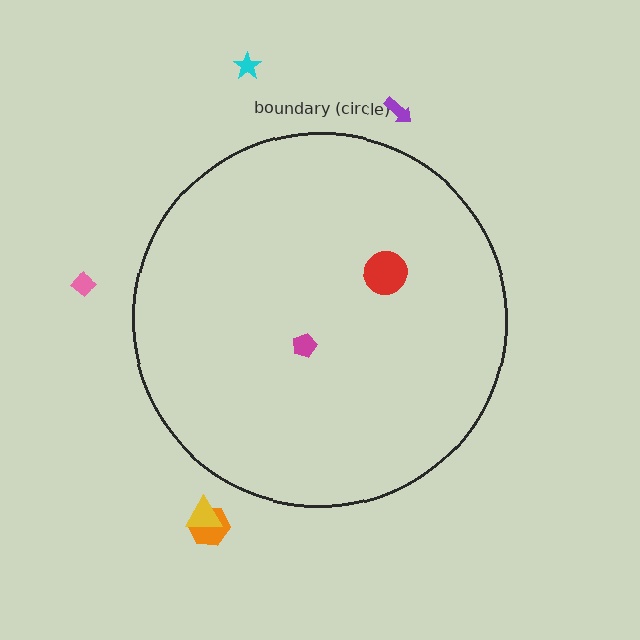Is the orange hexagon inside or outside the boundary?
Outside.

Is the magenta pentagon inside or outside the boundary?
Inside.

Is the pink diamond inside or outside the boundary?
Outside.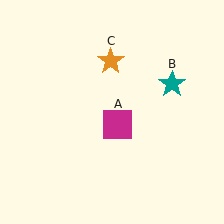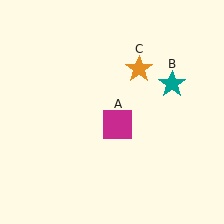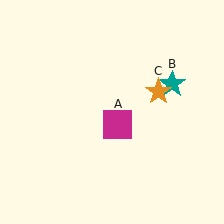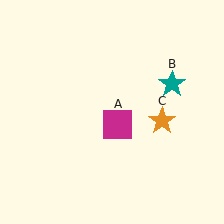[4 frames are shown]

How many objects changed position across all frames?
1 object changed position: orange star (object C).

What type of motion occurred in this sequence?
The orange star (object C) rotated clockwise around the center of the scene.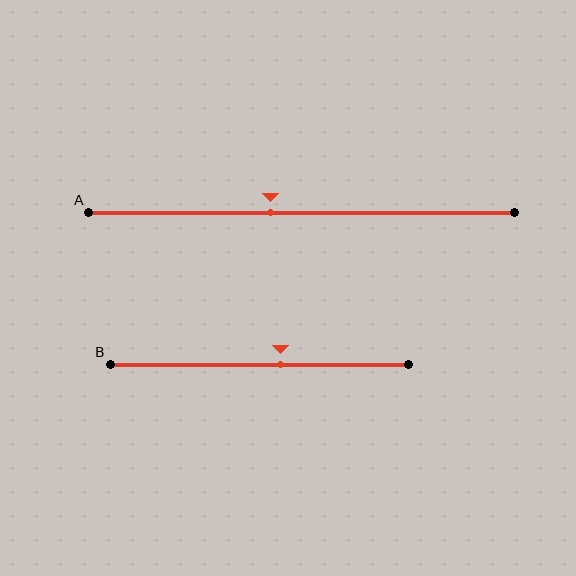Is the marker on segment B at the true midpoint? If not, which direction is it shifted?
No, the marker on segment B is shifted to the right by about 7% of the segment length.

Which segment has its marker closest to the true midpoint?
Segment B has its marker closest to the true midpoint.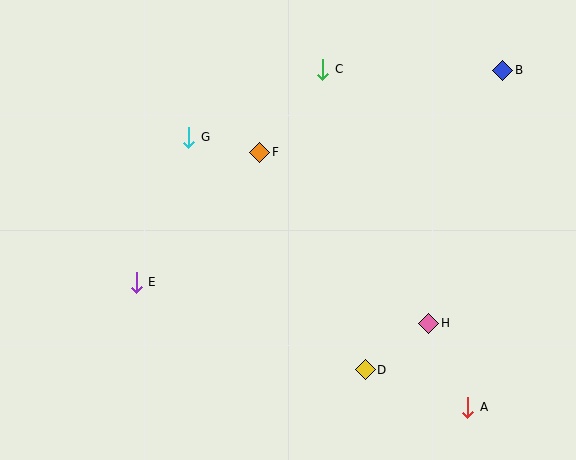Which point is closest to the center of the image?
Point F at (260, 152) is closest to the center.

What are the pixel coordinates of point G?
Point G is at (189, 137).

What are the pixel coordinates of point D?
Point D is at (365, 370).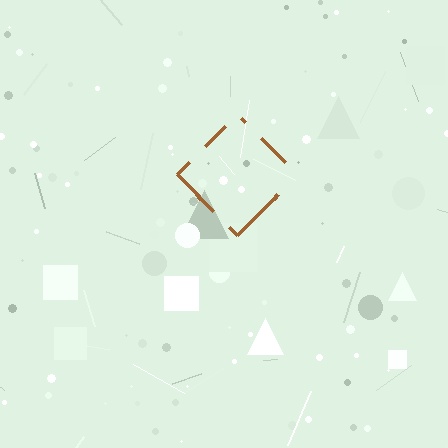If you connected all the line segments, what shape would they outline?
They would outline a diamond.